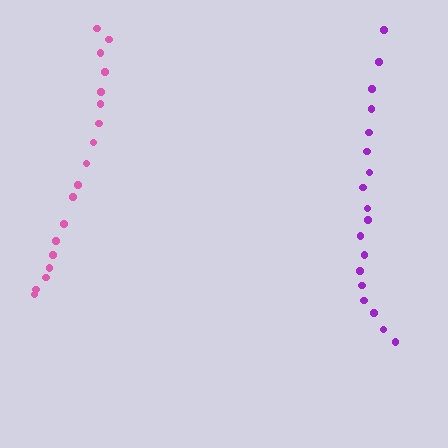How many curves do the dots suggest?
There are 2 distinct paths.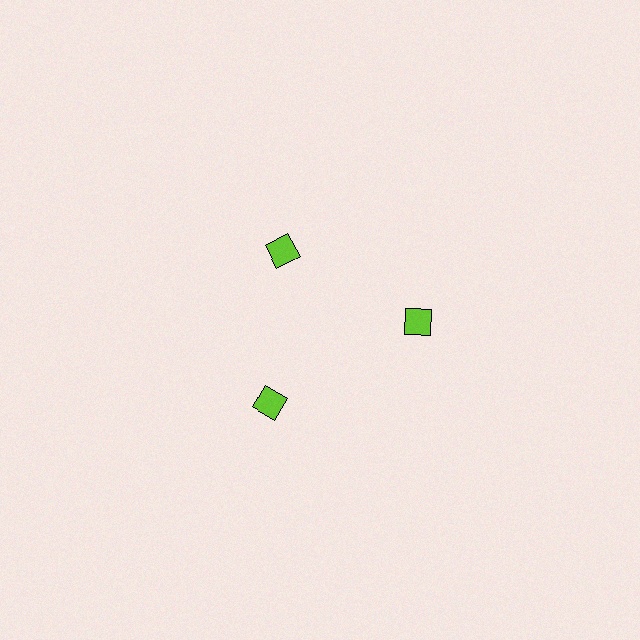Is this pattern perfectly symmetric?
No. The 3 lime squares are arranged in a ring, but one element near the 11 o'clock position is pulled inward toward the center, breaking the 3-fold rotational symmetry.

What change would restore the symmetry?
The symmetry would be restored by moving it outward, back onto the ring so that all 3 squares sit at equal angles and equal distance from the center.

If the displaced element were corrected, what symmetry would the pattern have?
It would have 3-fold rotational symmetry — the pattern would map onto itself every 120 degrees.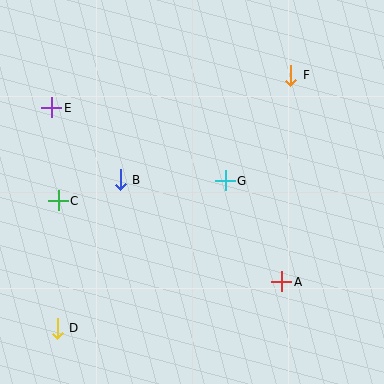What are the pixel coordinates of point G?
Point G is at (225, 181).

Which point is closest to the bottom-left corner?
Point D is closest to the bottom-left corner.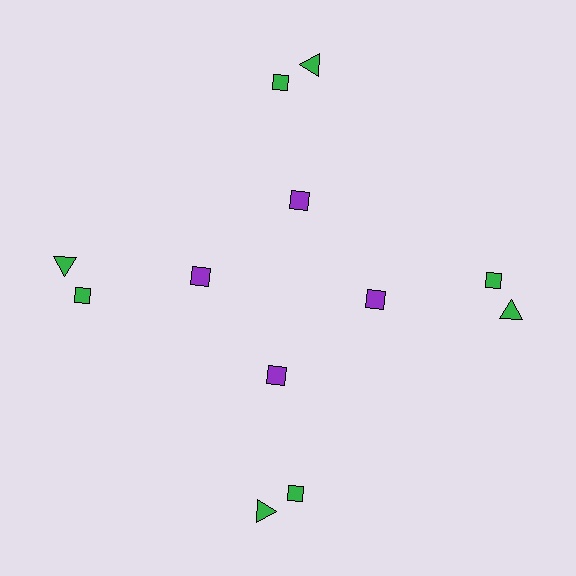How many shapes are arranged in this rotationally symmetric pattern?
There are 12 shapes, arranged in 4 groups of 3.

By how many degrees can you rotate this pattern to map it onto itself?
The pattern maps onto itself every 90 degrees of rotation.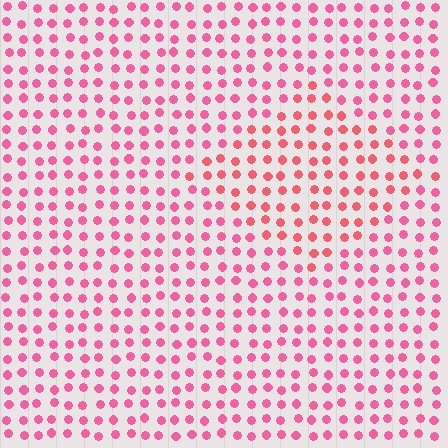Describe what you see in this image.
The image is filled with small pink elements in a uniform arrangement. A diamond-shaped region is visible where the elements are tinted to a slightly different hue, forming a subtle color boundary.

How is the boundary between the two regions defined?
The boundary is defined purely by a slight shift in hue (about 19 degrees). Spacing, size, and orientation are identical on both sides.